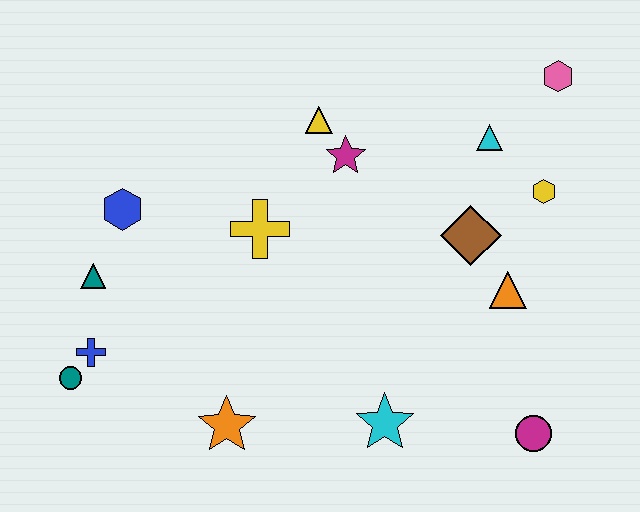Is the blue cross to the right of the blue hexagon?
No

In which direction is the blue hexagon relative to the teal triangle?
The blue hexagon is above the teal triangle.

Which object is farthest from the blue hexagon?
The magenta circle is farthest from the blue hexagon.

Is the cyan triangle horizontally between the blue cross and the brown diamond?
No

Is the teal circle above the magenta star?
No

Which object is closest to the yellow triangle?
The magenta star is closest to the yellow triangle.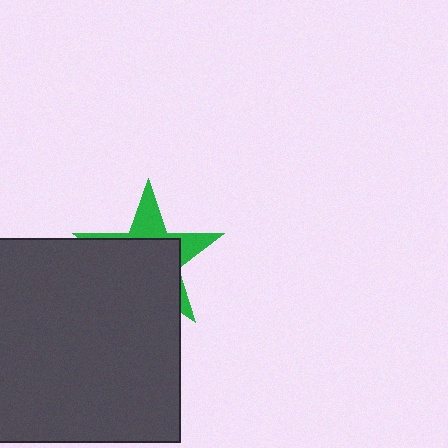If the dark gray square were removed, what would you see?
You would see the complete green star.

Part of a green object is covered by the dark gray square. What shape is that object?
It is a star.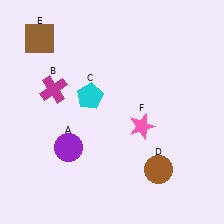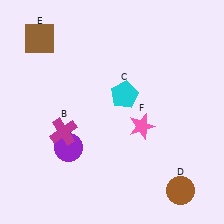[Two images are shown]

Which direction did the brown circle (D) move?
The brown circle (D) moved right.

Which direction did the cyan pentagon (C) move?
The cyan pentagon (C) moved right.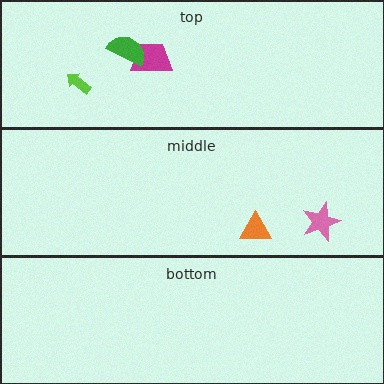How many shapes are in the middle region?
2.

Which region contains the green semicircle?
The top region.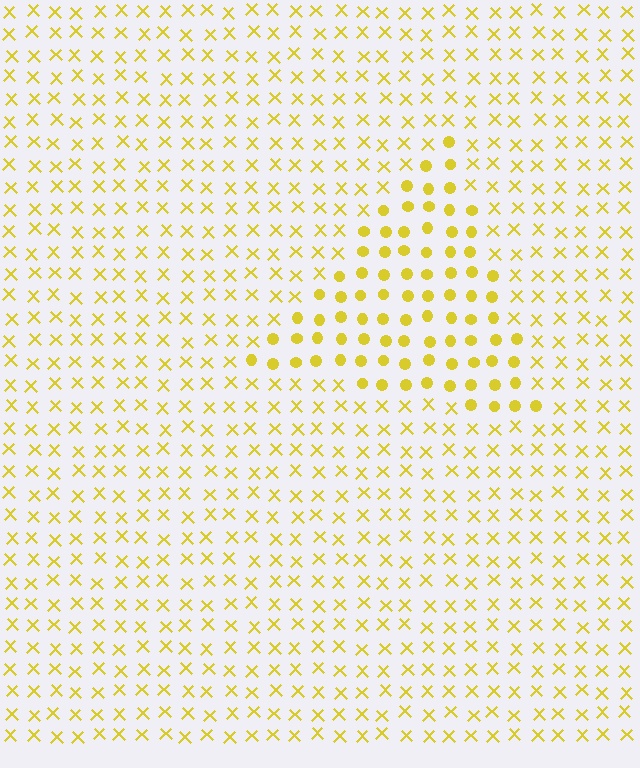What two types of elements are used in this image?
The image uses circles inside the triangle region and X marks outside it.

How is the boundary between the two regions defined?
The boundary is defined by a change in element shape: circles inside vs. X marks outside. All elements share the same color and spacing.